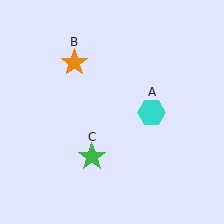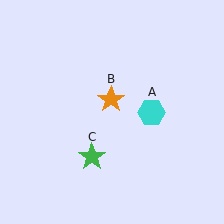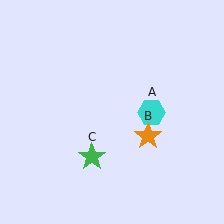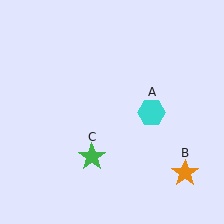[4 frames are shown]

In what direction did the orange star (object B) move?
The orange star (object B) moved down and to the right.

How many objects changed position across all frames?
1 object changed position: orange star (object B).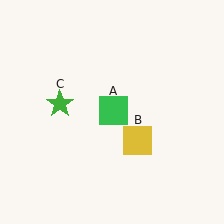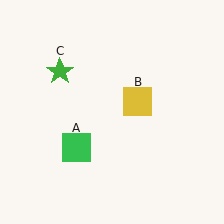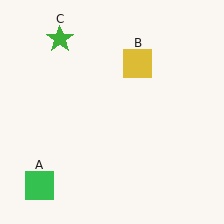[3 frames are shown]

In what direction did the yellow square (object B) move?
The yellow square (object B) moved up.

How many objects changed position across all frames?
3 objects changed position: green square (object A), yellow square (object B), green star (object C).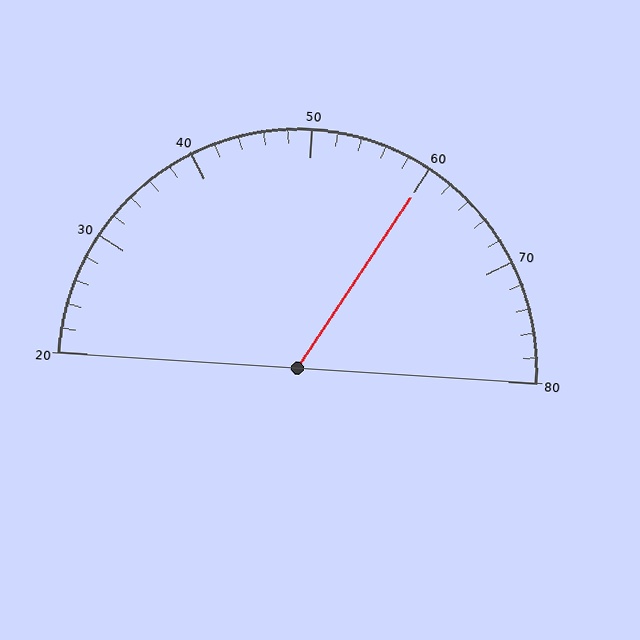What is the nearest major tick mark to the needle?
The nearest major tick mark is 60.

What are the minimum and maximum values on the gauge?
The gauge ranges from 20 to 80.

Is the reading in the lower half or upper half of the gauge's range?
The reading is in the upper half of the range (20 to 80).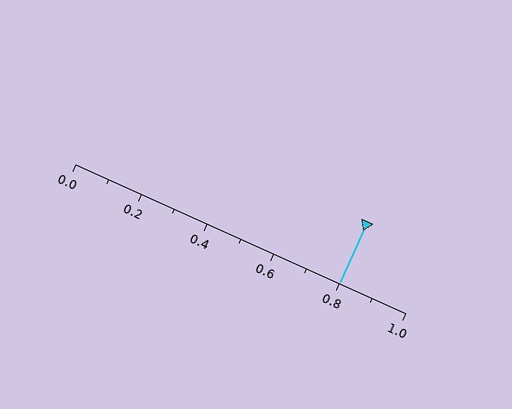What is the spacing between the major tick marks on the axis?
The major ticks are spaced 0.2 apart.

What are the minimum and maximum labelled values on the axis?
The axis runs from 0.0 to 1.0.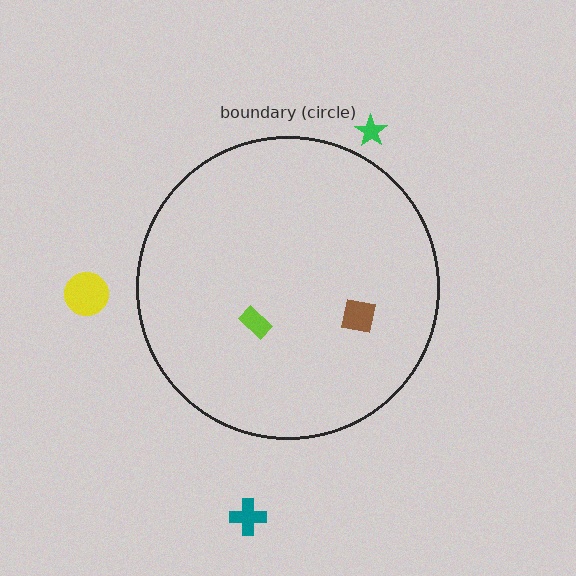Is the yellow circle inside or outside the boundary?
Outside.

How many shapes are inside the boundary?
2 inside, 3 outside.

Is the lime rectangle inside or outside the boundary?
Inside.